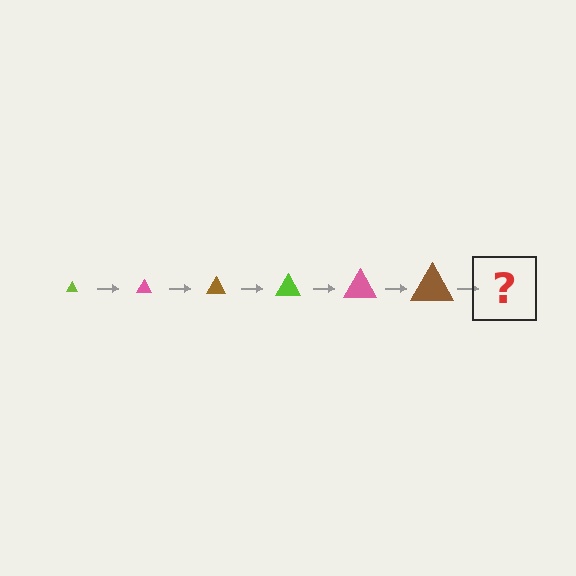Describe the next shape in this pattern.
It should be a lime triangle, larger than the previous one.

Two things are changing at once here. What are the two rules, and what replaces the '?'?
The two rules are that the triangle grows larger each step and the color cycles through lime, pink, and brown. The '?' should be a lime triangle, larger than the previous one.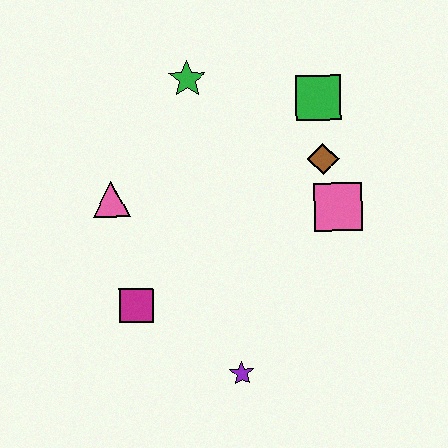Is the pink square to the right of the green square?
Yes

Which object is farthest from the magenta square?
The green square is farthest from the magenta square.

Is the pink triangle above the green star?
No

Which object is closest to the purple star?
The magenta square is closest to the purple star.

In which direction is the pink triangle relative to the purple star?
The pink triangle is above the purple star.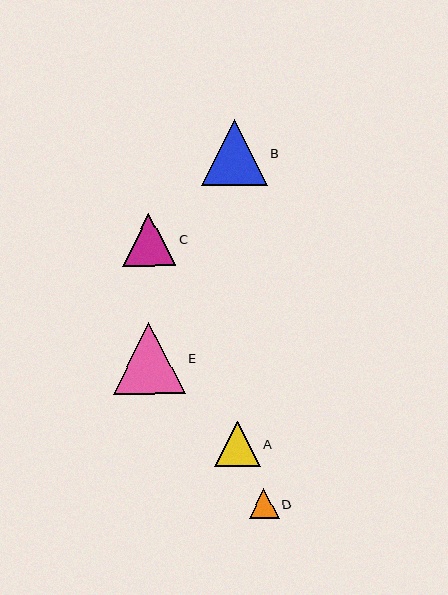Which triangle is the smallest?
Triangle D is the smallest with a size of approximately 30 pixels.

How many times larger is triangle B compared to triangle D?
Triangle B is approximately 2.2 times the size of triangle D.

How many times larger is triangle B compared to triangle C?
Triangle B is approximately 1.2 times the size of triangle C.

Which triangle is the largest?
Triangle E is the largest with a size of approximately 72 pixels.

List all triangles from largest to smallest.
From largest to smallest: E, B, C, A, D.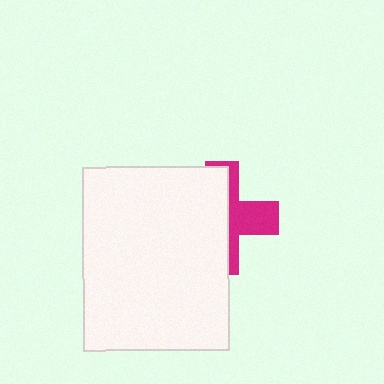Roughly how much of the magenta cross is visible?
A small part of it is visible (roughly 39%).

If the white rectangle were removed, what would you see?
You would see the complete magenta cross.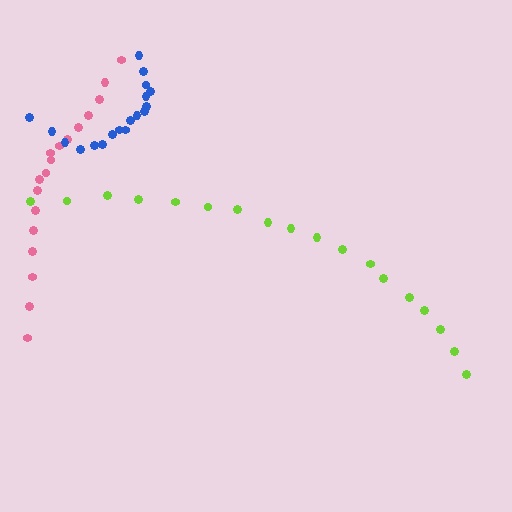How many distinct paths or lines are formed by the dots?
There are 3 distinct paths.